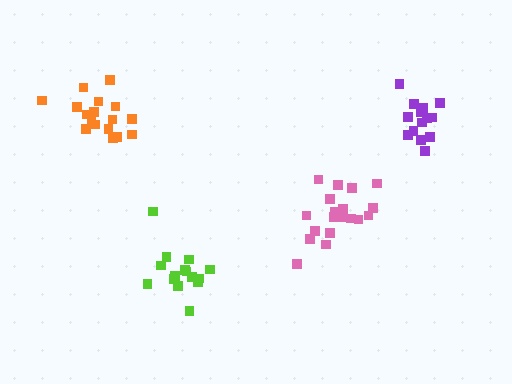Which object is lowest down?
The lime cluster is bottommost.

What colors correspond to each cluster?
The clusters are colored: orange, purple, pink, lime.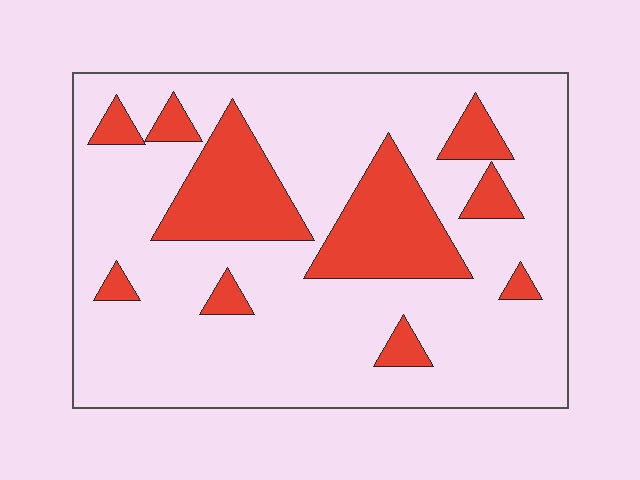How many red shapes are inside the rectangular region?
10.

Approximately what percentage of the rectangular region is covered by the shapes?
Approximately 20%.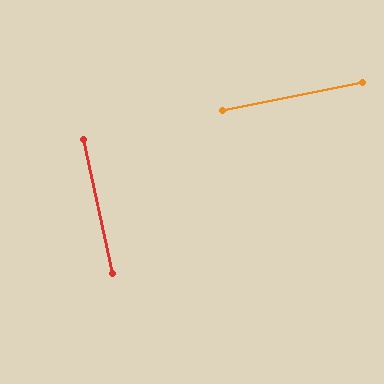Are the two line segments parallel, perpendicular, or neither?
Perpendicular — they meet at approximately 90°.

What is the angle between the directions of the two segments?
Approximately 90 degrees.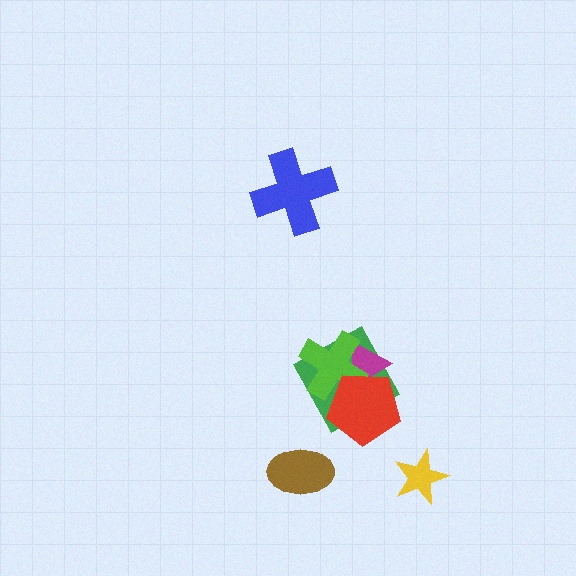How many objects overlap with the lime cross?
3 objects overlap with the lime cross.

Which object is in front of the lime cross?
The red pentagon is in front of the lime cross.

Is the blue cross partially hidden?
No, no other shape covers it.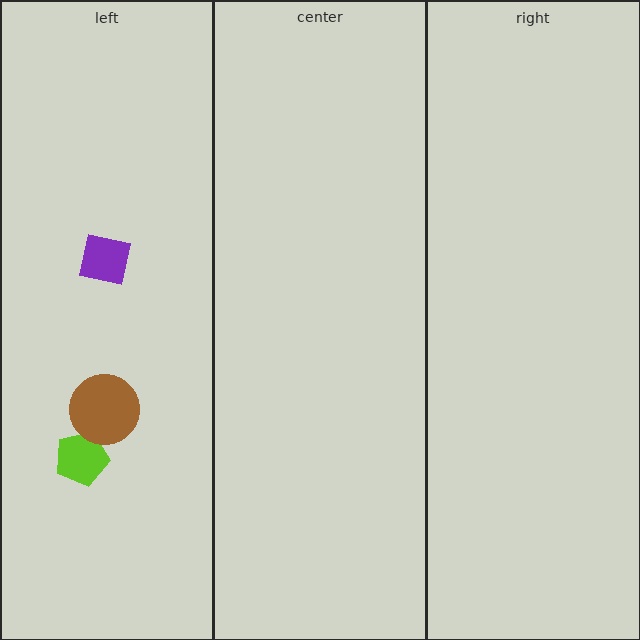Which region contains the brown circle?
The left region.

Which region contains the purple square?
The left region.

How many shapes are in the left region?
3.